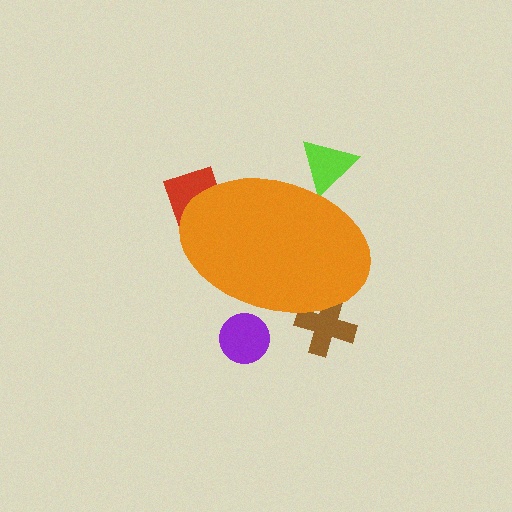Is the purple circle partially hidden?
Yes, the purple circle is partially hidden behind the orange ellipse.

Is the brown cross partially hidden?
Yes, the brown cross is partially hidden behind the orange ellipse.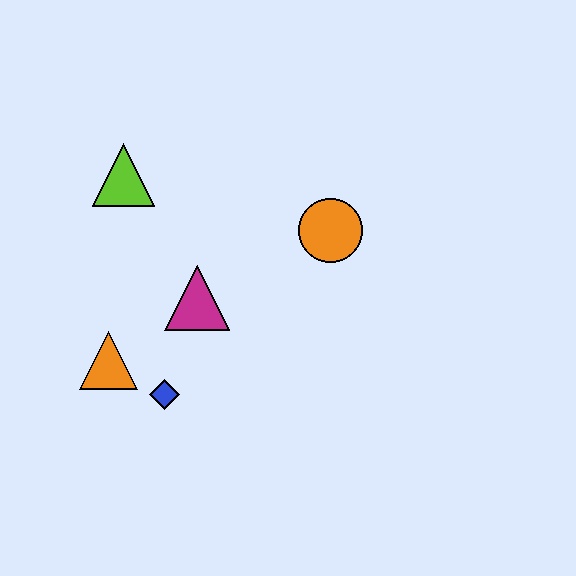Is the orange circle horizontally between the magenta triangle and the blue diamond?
No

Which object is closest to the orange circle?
The magenta triangle is closest to the orange circle.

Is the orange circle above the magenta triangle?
Yes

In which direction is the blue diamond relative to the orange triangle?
The blue diamond is to the right of the orange triangle.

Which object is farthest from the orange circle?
The orange triangle is farthest from the orange circle.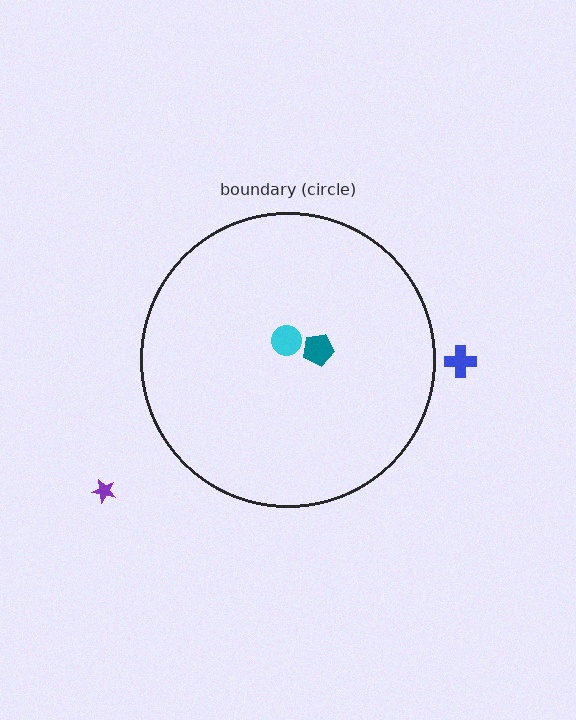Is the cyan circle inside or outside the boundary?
Inside.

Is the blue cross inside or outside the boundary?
Outside.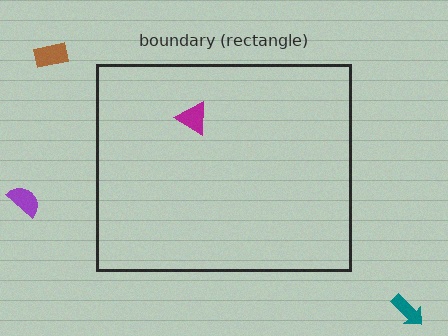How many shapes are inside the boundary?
1 inside, 3 outside.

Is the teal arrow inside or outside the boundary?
Outside.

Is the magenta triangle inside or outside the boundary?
Inside.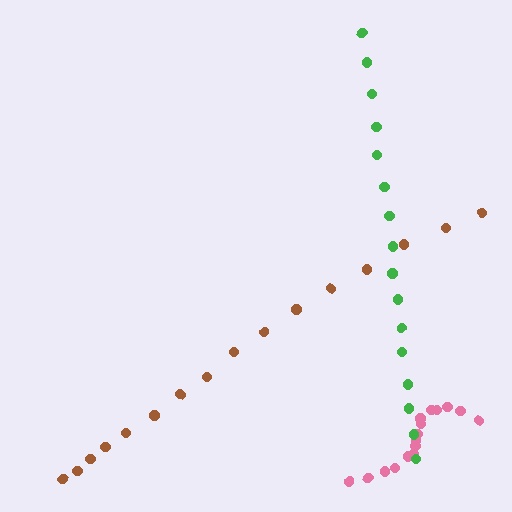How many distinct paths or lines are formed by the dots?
There are 3 distinct paths.